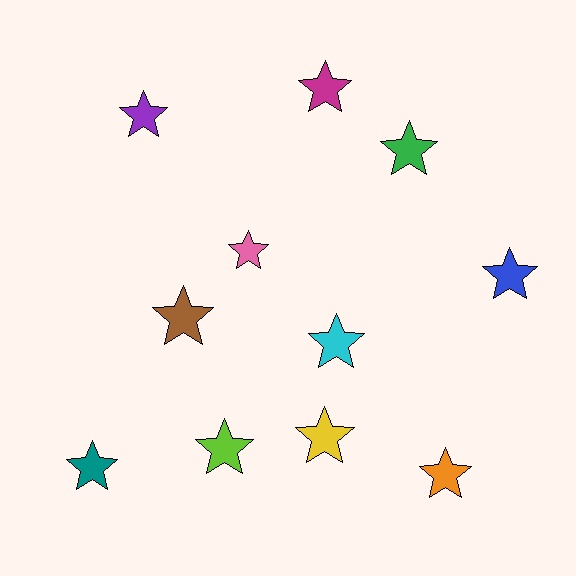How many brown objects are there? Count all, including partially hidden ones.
There is 1 brown object.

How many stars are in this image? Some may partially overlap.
There are 11 stars.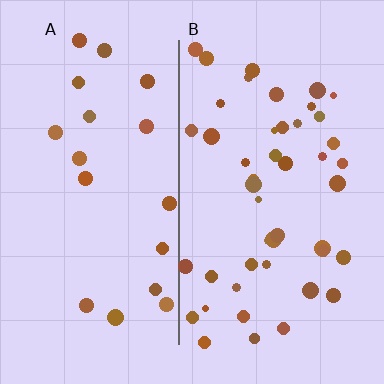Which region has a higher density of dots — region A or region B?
B (the right).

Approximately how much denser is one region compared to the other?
Approximately 2.4× — region B over region A.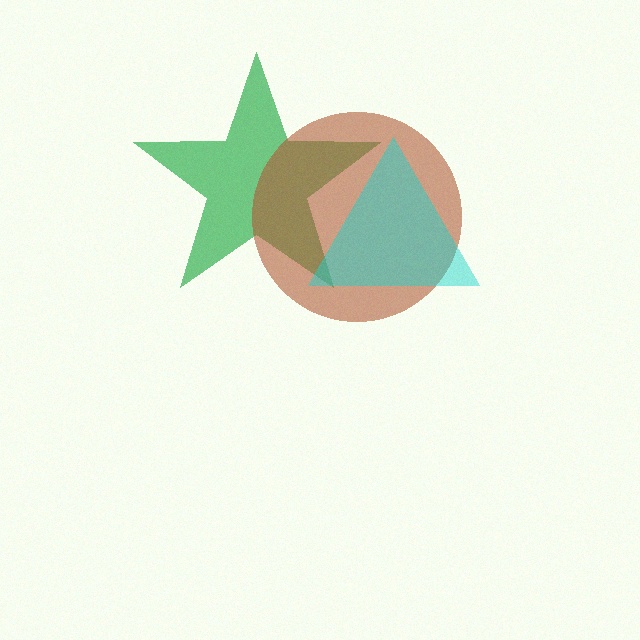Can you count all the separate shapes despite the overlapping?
Yes, there are 3 separate shapes.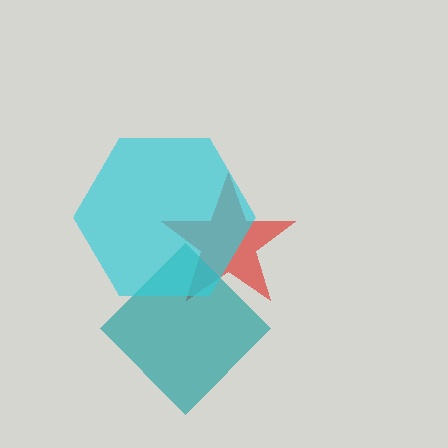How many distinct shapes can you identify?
There are 3 distinct shapes: a red star, a teal diamond, a cyan hexagon.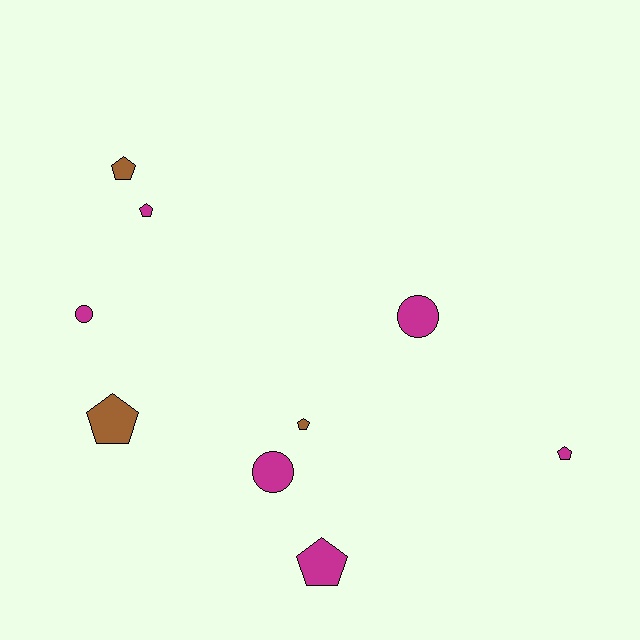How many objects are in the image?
There are 9 objects.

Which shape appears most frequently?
Pentagon, with 6 objects.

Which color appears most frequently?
Magenta, with 6 objects.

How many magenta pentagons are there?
There are 3 magenta pentagons.